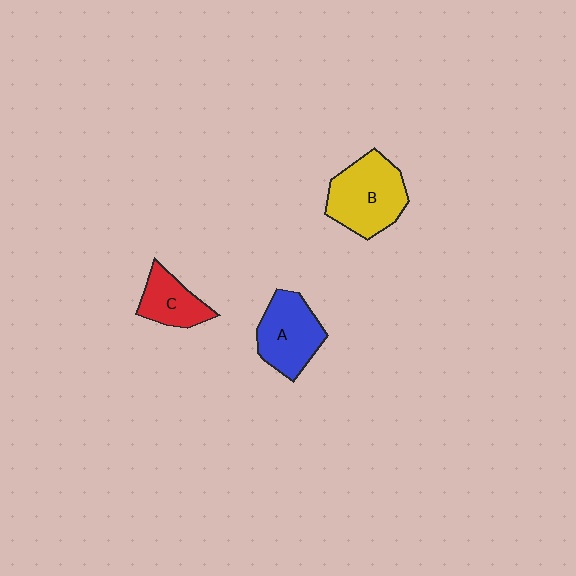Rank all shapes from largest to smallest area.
From largest to smallest: B (yellow), A (blue), C (red).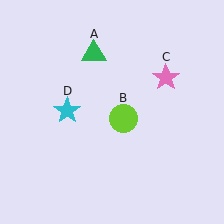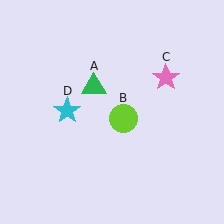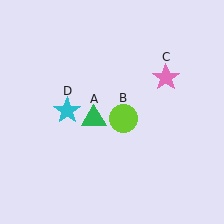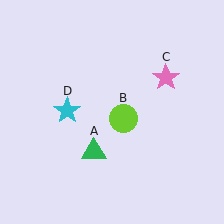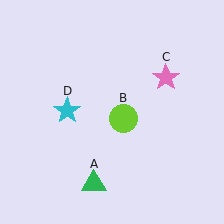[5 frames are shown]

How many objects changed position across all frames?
1 object changed position: green triangle (object A).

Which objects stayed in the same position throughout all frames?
Lime circle (object B) and pink star (object C) and cyan star (object D) remained stationary.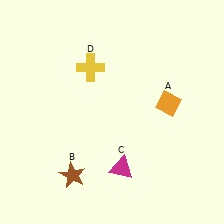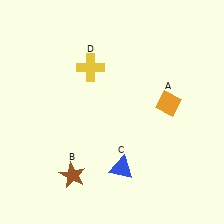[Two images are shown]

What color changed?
The triangle (C) changed from magenta in Image 1 to blue in Image 2.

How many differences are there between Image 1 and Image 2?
There is 1 difference between the two images.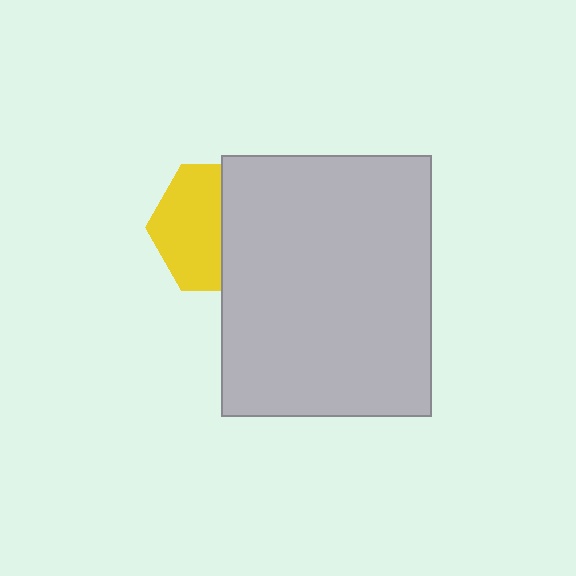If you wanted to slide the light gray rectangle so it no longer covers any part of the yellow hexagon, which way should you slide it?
Slide it right — that is the most direct way to separate the two shapes.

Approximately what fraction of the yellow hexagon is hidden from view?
Roughly 47% of the yellow hexagon is hidden behind the light gray rectangle.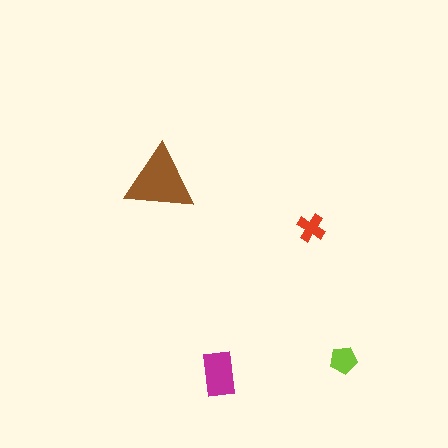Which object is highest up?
The brown triangle is topmost.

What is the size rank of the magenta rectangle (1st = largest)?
2nd.